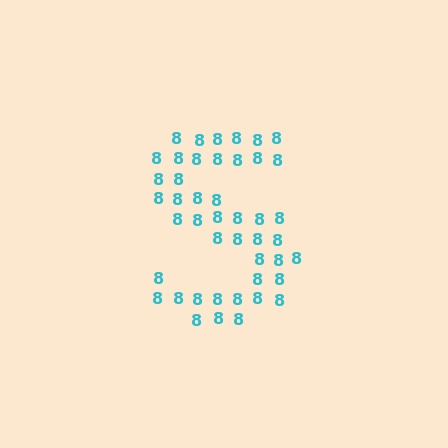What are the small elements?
The small elements are digit 8's.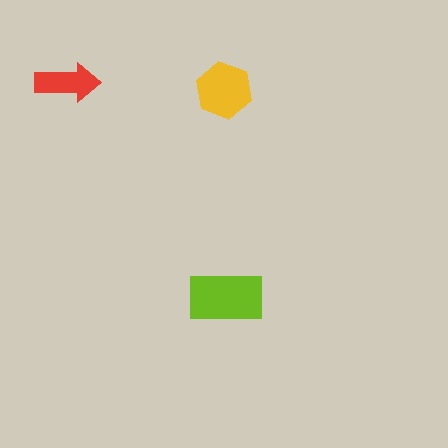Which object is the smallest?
The red arrow.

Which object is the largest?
The lime rectangle.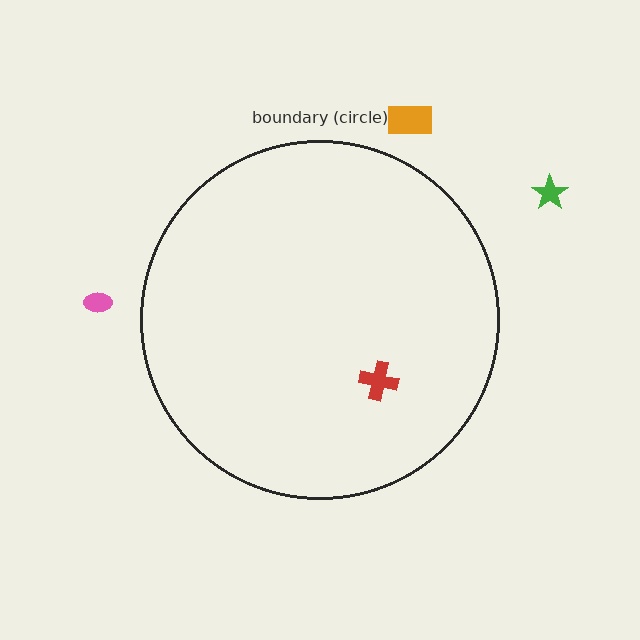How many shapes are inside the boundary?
1 inside, 3 outside.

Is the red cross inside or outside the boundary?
Inside.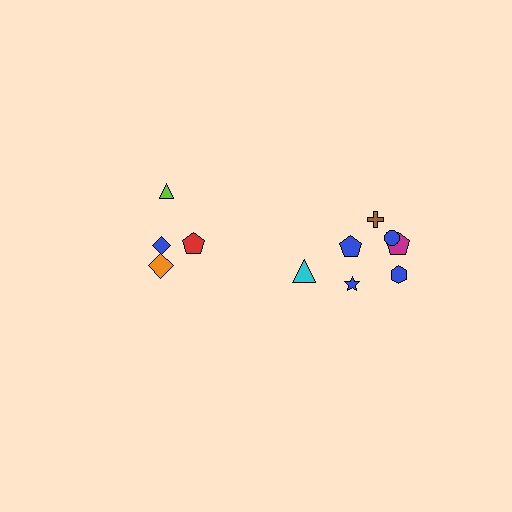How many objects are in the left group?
There are 4 objects.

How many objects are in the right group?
There are 7 objects.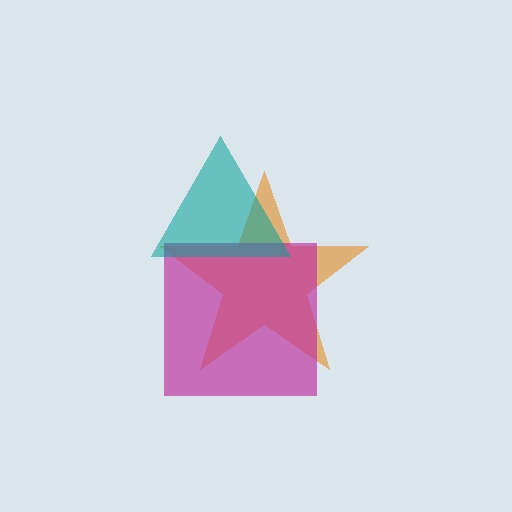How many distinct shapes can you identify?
There are 3 distinct shapes: an orange star, a magenta square, a teal triangle.